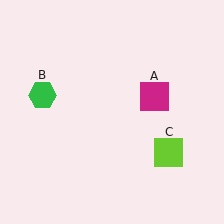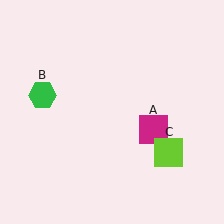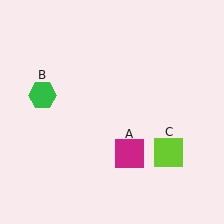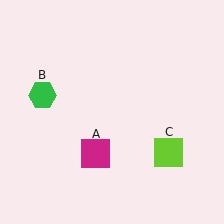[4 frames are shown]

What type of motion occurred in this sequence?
The magenta square (object A) rotated clockwise around the center of the scene.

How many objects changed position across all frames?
1 object changed position: magenta square (object A).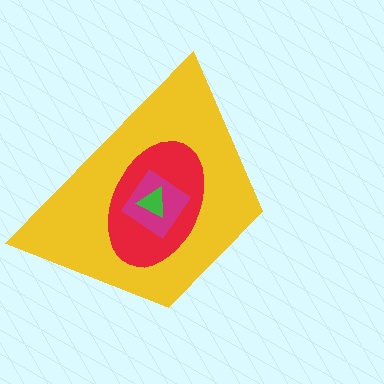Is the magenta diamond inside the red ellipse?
Yes.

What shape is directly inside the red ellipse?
The magenta diamond.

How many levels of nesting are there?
4.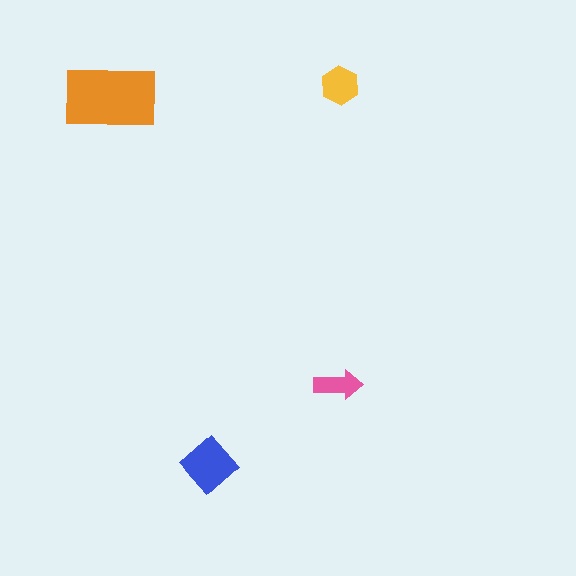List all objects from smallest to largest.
The pink arrow, the yellow hexagon, the blue diamond, the orange rectangle.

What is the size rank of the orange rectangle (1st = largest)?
1st.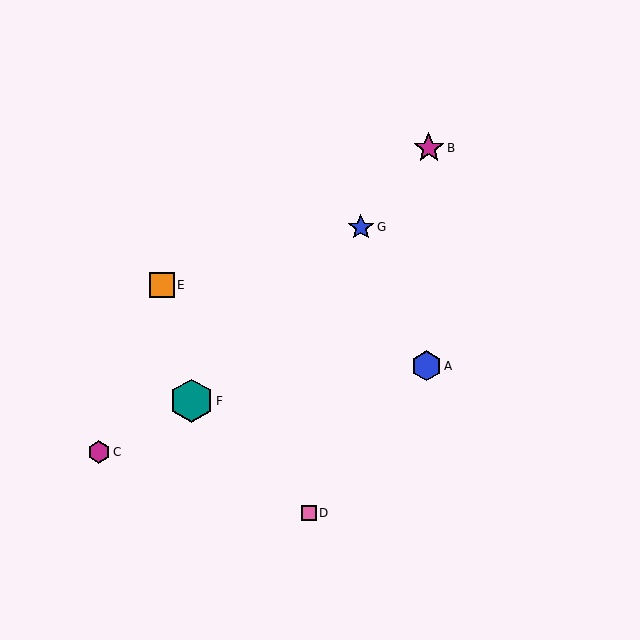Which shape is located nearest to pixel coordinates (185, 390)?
The teal hexagon (labeled F) at (192, 401) is nearest to that location.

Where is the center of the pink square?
The center of the pink square is at (309, 513).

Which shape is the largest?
The teal hexagon (labeled F) is the largest.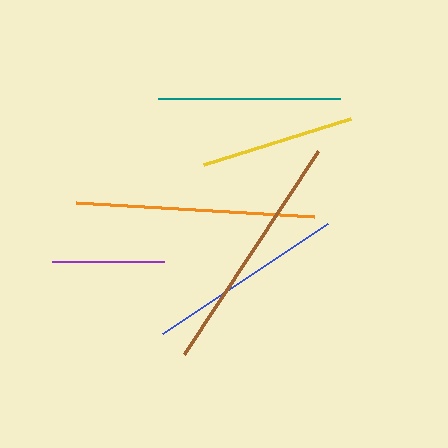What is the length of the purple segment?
The purple segment is approximately 113 pixels long.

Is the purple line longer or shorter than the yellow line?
The yellow line is longer than the purple line.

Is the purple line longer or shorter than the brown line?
The brown line is longer than the purple line.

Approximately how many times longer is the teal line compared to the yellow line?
The teal line is approximately 1.2 times the length of the yellow line.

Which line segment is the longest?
The brown line is the longest at approximately 244 pixels.